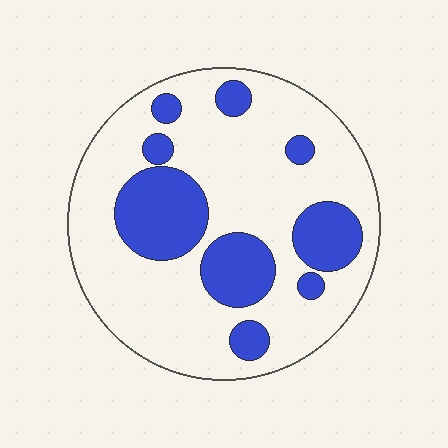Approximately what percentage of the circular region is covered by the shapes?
Approximately 25%.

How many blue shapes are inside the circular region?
9.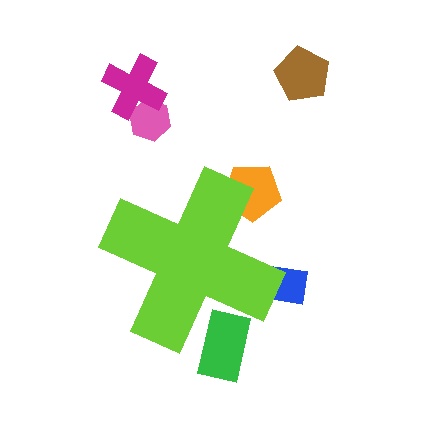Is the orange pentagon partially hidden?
Yes, the orange pentagon is partially hidden behind the lime cross.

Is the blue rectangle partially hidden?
Yes, the blue rectangle is partially hidden behind the lime cross.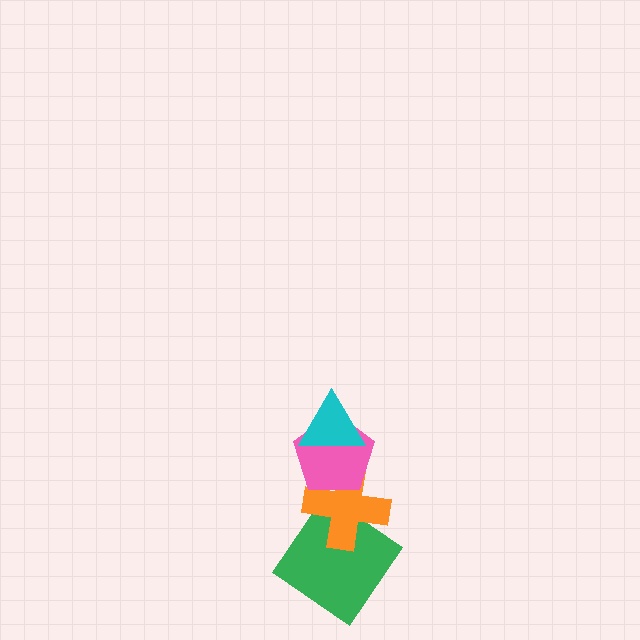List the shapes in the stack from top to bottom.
From top to bottom: the cyan triangle, the pink pentagon, the orange cross, the green diamond.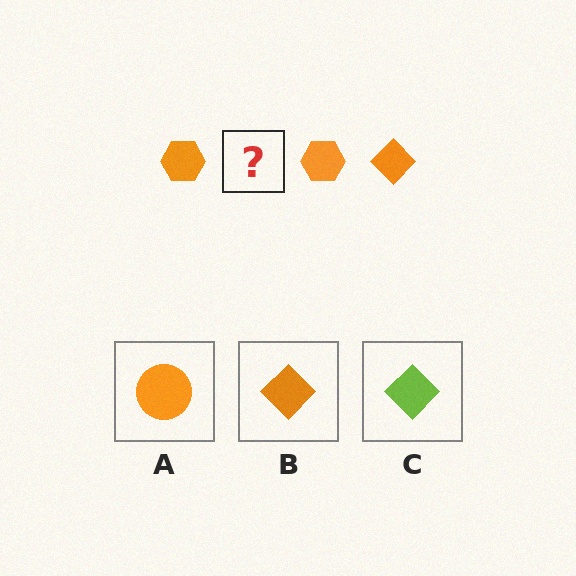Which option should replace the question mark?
Option B.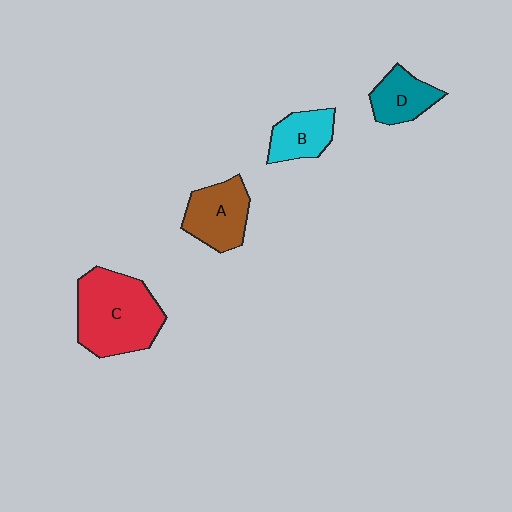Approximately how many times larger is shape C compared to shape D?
Approximately 2.2 times.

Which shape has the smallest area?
Shape B (cyan).